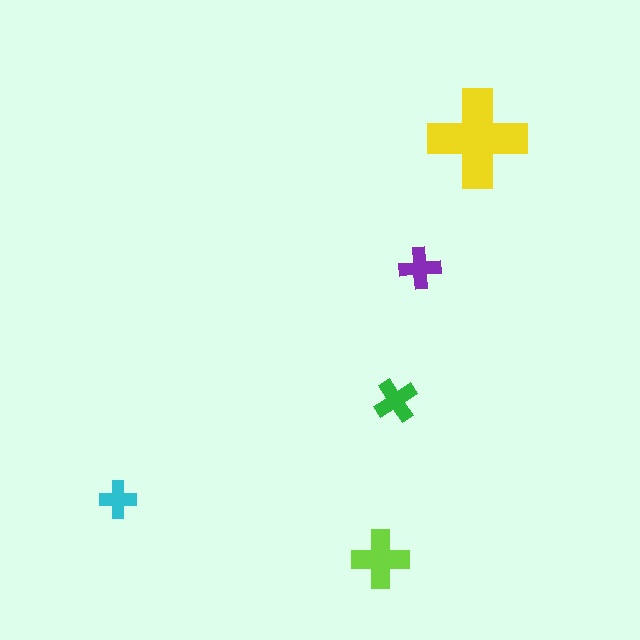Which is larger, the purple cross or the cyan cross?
The purple one.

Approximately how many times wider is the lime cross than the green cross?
About 1.5 times wider.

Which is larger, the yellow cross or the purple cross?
The yellow one.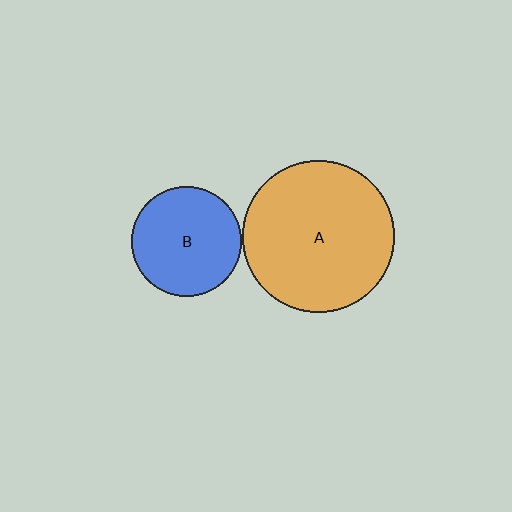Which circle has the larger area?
Circle A (orange).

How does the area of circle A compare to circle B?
Approximately 1.9 times.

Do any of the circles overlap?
No, none of the circles overlap.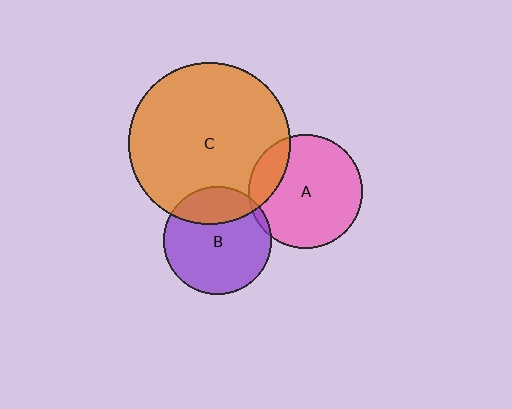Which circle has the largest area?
Circle C (orange).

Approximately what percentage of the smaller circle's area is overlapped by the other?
Approximately 15%.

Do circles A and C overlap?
Yes.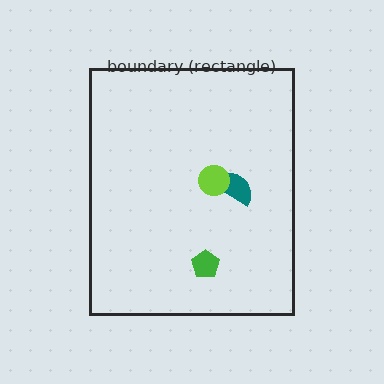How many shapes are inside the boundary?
3 inside, 0 outside.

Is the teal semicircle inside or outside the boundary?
Inside.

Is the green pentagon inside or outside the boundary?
Inside.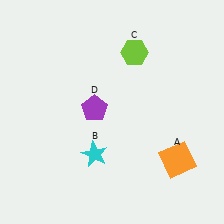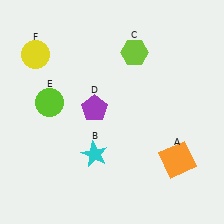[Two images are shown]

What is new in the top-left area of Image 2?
A lime circle (E) was added in the top-left area of Image 2.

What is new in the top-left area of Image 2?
A yellow circle (F) was added in the top-left area of Image 2.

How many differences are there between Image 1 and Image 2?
There are 2 differences between the two images.